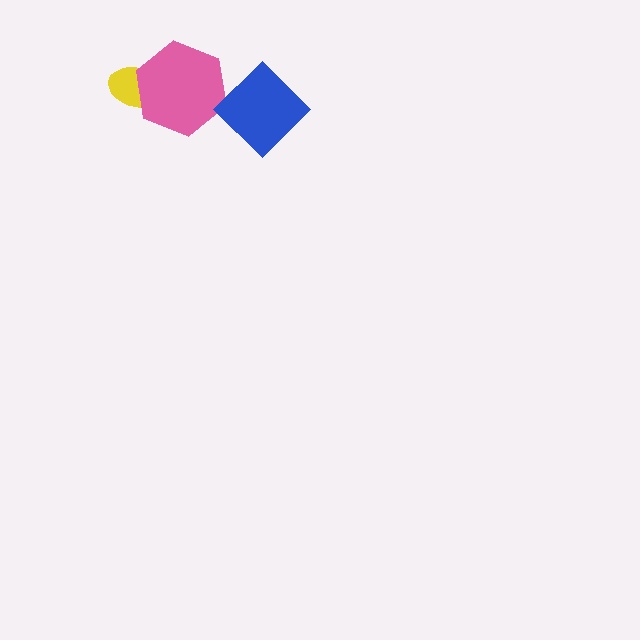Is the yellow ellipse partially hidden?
Yes, it is partially covered by another shape.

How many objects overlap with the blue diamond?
1 object overlaps with the blue diamond.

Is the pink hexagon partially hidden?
Yes, it is partially covered by another shape.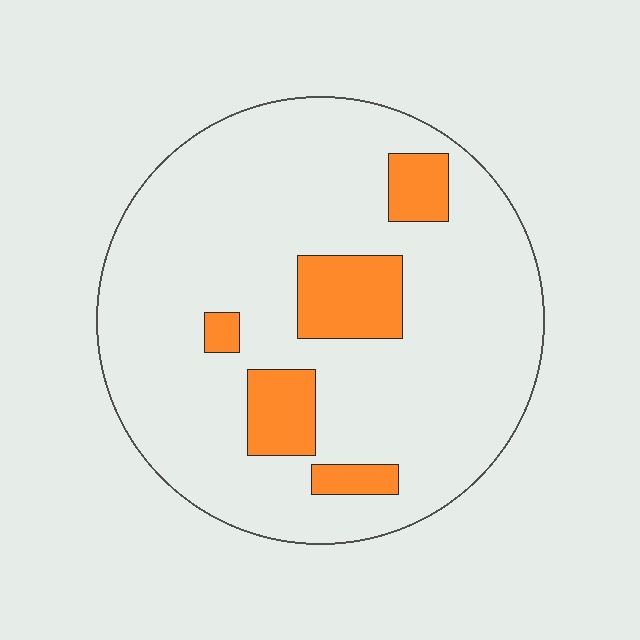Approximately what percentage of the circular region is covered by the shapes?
Approximately 15%.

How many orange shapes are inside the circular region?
5.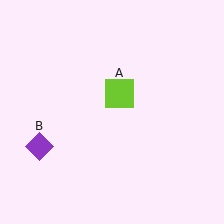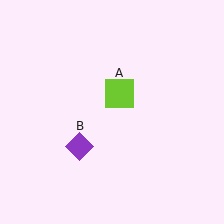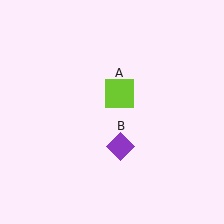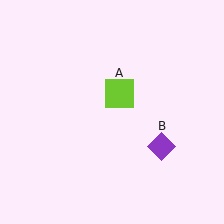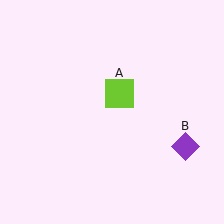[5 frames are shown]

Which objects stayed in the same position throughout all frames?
Lime square (object A) remained stationary.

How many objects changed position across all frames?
1 object changed position: purple diamond (object B).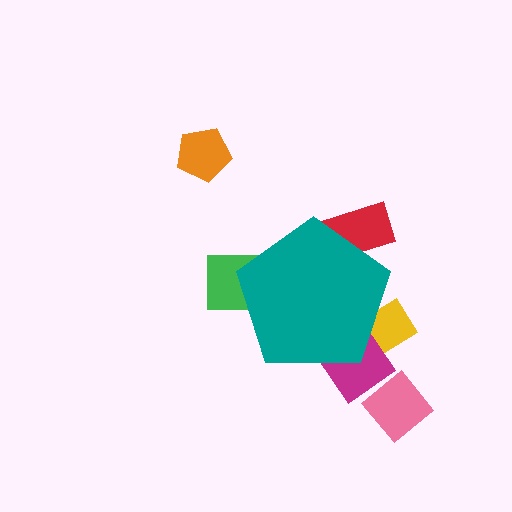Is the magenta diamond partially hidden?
Yes, the magenta diamond is partially hidden behind the teal pentagon.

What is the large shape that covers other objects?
A teal pentagon.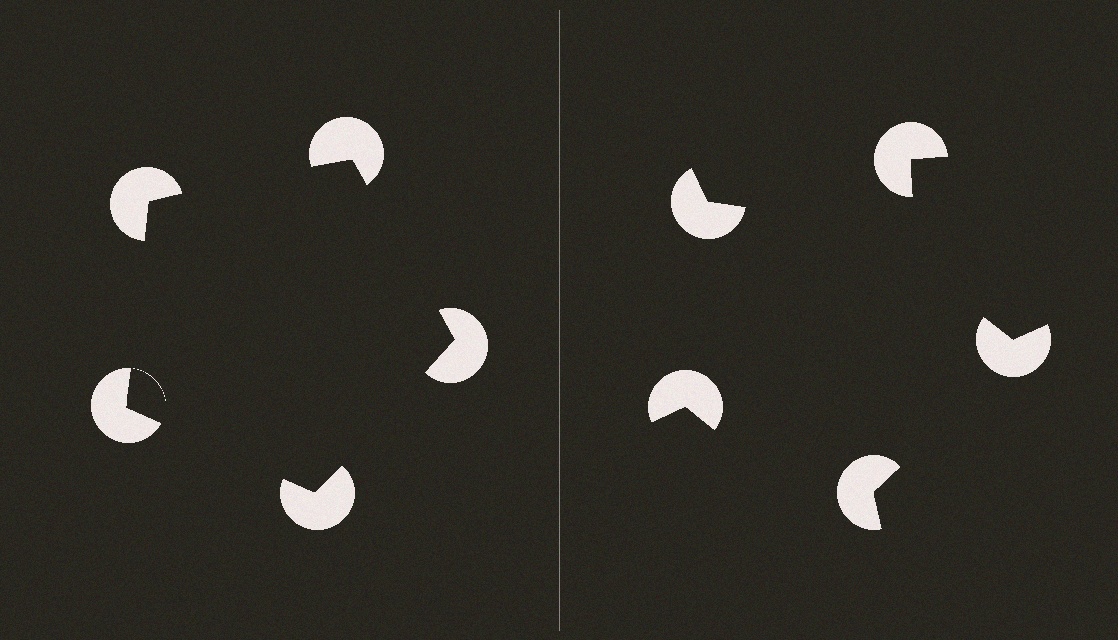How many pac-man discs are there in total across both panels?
10 — 5 on each side.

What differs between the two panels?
The pac-man discs are positioned identically on both sides; only the wedge orientations differ. On the left they align to a pentagon; on the right they are misaligned.